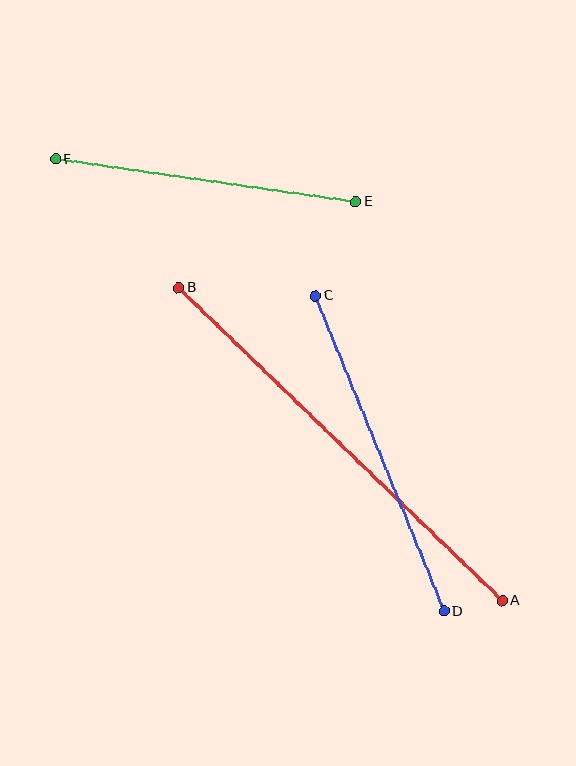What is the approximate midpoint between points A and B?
The midpoint is at approximately (341, 444) pixels.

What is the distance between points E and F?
The distance is approximately 303 pixels.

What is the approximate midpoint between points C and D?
The midpoint is at approximately (380, 453) pixels.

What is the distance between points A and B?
The distance is approximately 451 pixels.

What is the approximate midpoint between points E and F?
The midpoint is at approximately (206, 180) pixels.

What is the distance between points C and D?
The distance is approximately 341 pixels.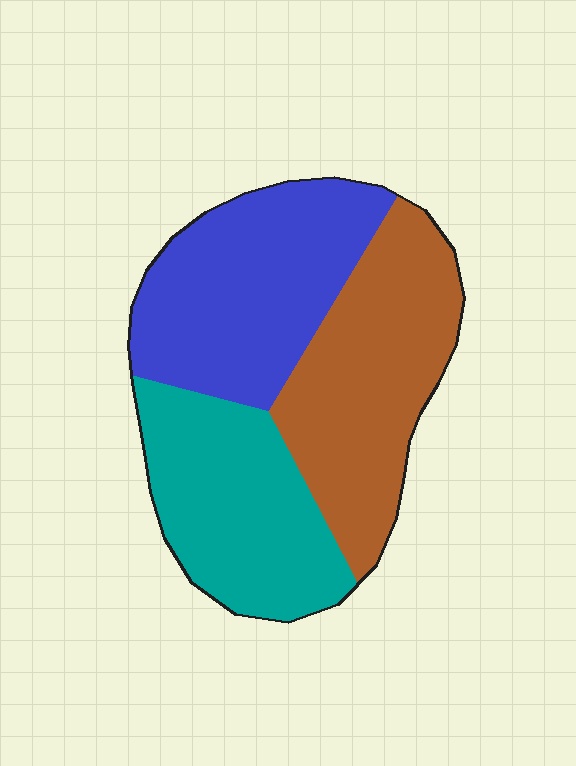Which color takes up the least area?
Teal, at roughly 30%.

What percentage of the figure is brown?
Brown covers 35% of the figure.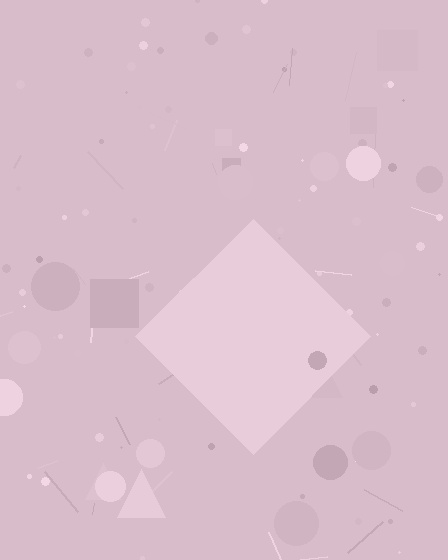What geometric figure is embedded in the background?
A diamond is embedded in the background.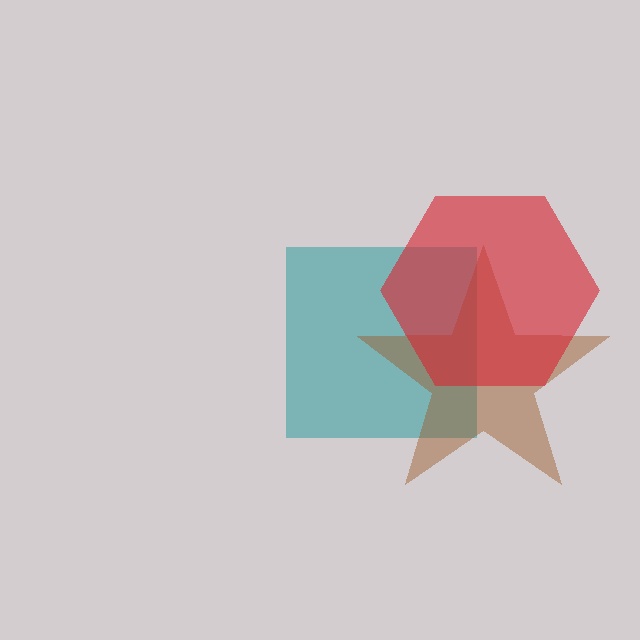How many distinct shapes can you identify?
There are 3 distinct shapes: a teal square, a brown star, a red hexagon.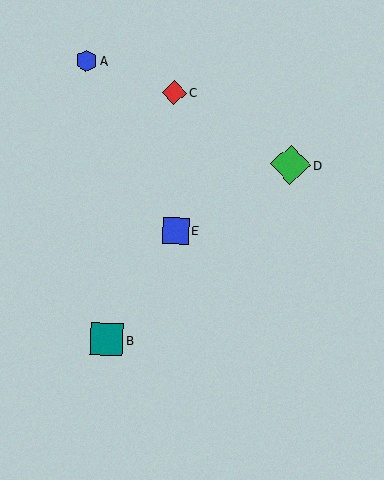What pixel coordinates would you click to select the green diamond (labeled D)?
Click at (291, 165) to select the green diamond D.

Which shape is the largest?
The green diamond (labeled D) is the largest.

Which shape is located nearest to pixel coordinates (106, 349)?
The teal square (labeled B) at (107, 339) is nearest to that location.